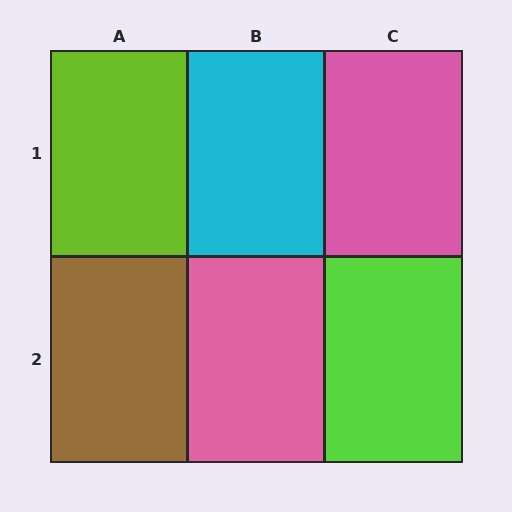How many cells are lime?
2 cells are lime.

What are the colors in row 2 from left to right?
Brown, pink, lime.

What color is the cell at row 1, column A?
Lime.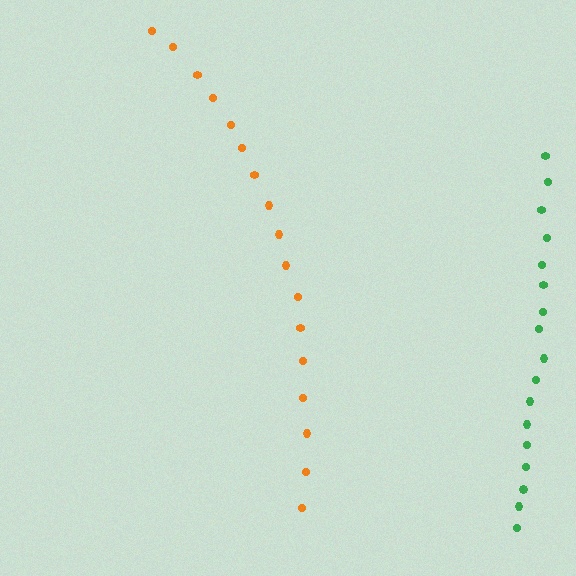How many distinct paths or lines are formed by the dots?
There are 2 distinct paths.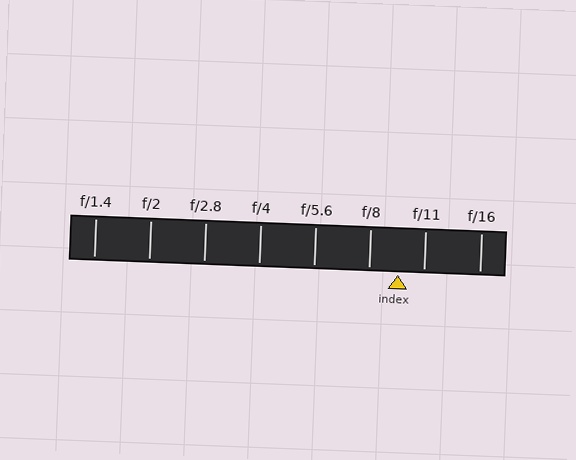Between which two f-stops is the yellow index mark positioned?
The index mark is between f/8 and f/11.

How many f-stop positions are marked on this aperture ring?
There are 8 f-stop positions marked.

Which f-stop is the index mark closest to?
The index mark is closest to f/11.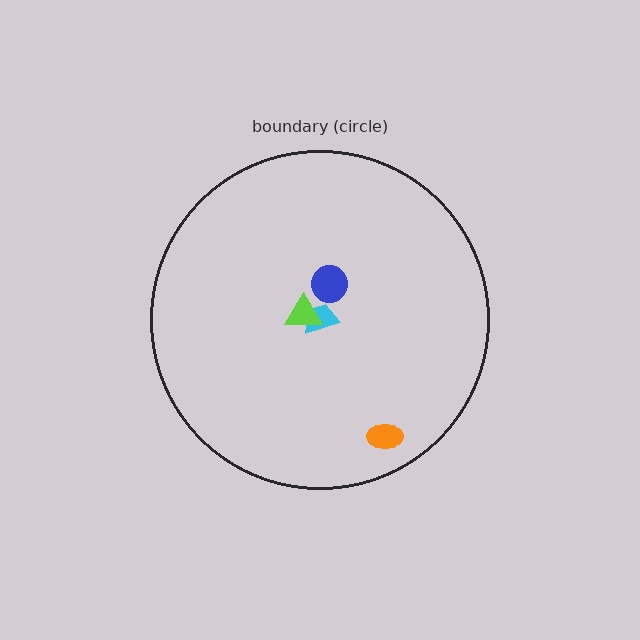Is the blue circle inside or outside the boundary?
Inside.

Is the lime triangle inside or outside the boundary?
Inside.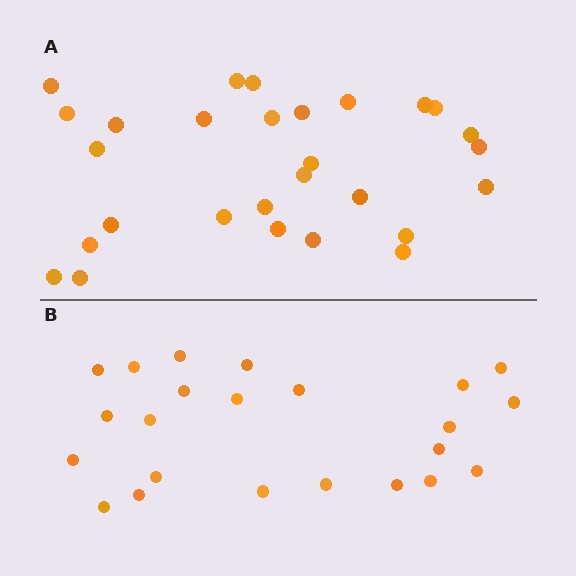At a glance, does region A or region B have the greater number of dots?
Region A (the top region) has more dots.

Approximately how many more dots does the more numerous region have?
Region A has about 5 more dots than region B.